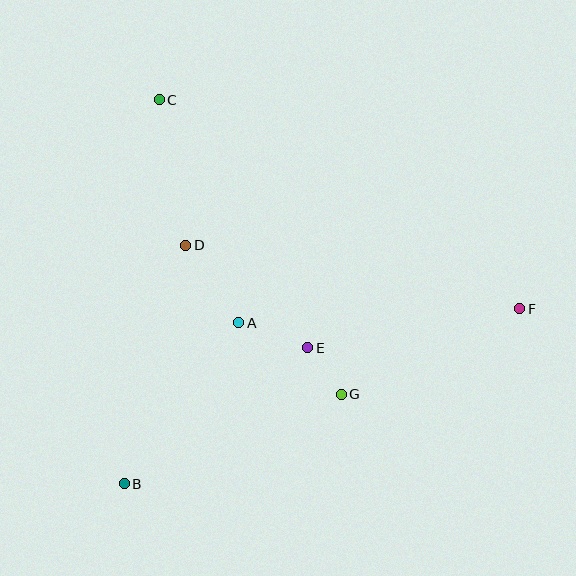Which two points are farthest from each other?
Points B and F are farthest from each other.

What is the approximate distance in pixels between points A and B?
The distance between A and B is approximately 197 pixels.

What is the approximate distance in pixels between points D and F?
The distance between D and F is approximately 340 pixels.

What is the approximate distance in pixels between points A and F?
The distance between A and F is approximately 281 pixels.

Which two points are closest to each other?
Points E and G are closest to each other.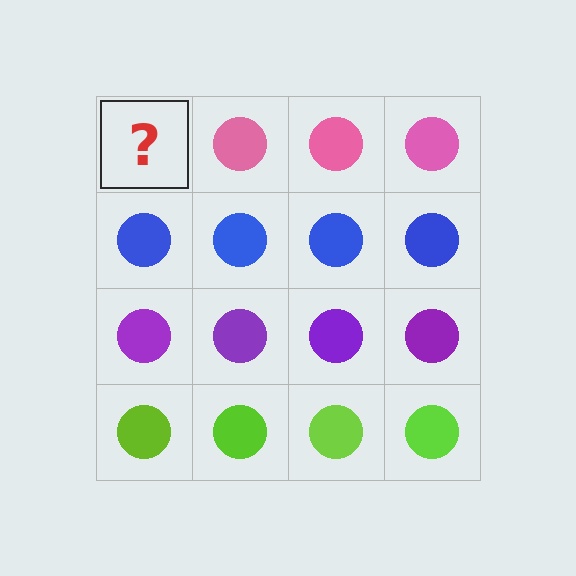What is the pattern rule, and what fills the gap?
The rule is that each row has a consistent color. The gap should be filled with a pink circle.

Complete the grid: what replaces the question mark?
The question mark should be replaced with a pink circle.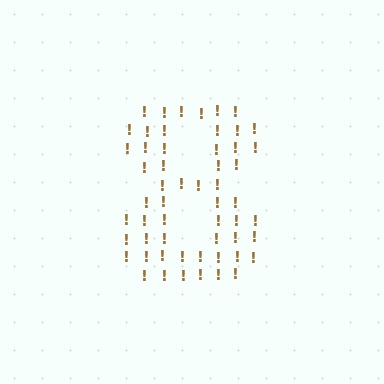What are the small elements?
The small elements are exclamation marks.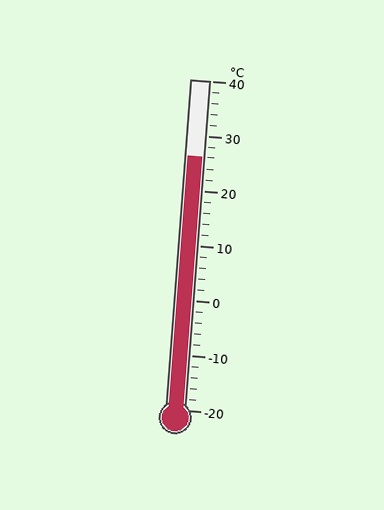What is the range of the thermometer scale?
The thermometer scale ranges from -20°C to 40°C.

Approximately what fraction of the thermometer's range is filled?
The thermometer is filled to approximately 75% of its range.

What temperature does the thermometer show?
The thermometer shows approximately 26°C.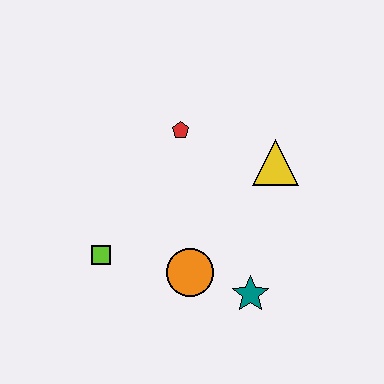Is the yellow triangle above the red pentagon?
No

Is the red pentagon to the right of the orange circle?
No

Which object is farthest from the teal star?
The red pentagon is farthest from the teal star.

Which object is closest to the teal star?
The orange circle is closest to the teal star.